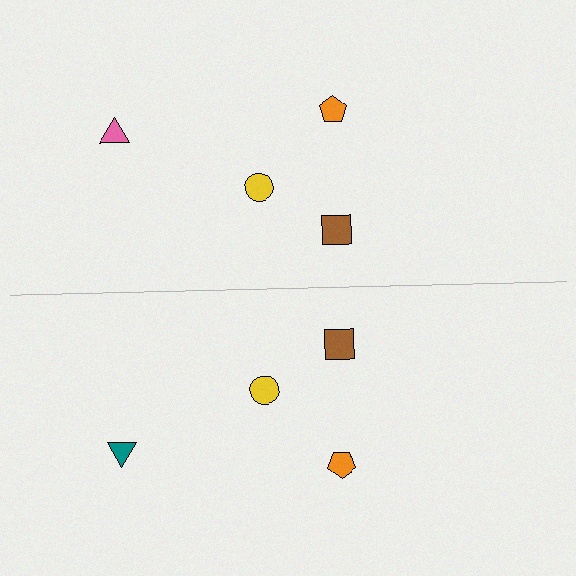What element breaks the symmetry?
The teal triangle on the bottom side breaks the symmetry — its mirror counterpart is pink.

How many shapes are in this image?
There are 8 shapes in this image.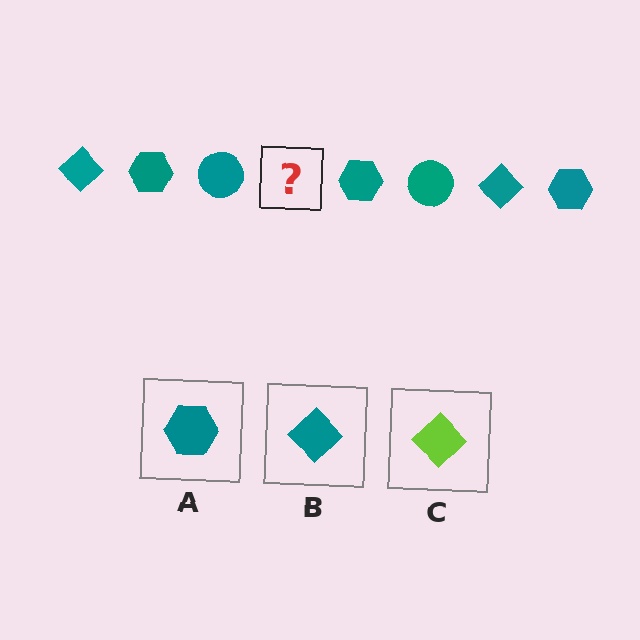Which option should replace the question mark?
Option B.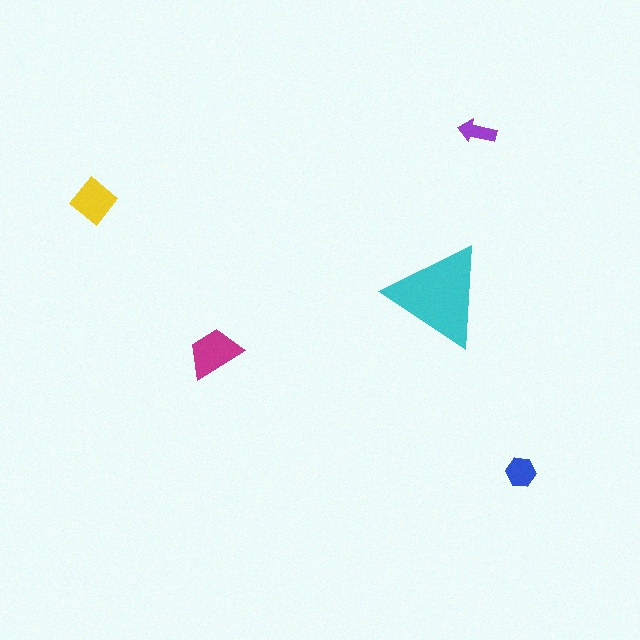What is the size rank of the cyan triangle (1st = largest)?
1st.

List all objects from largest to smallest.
The cyan triangle, the magenta trapezoid, the yellow diamond, the blue hexagon, the purple arrow.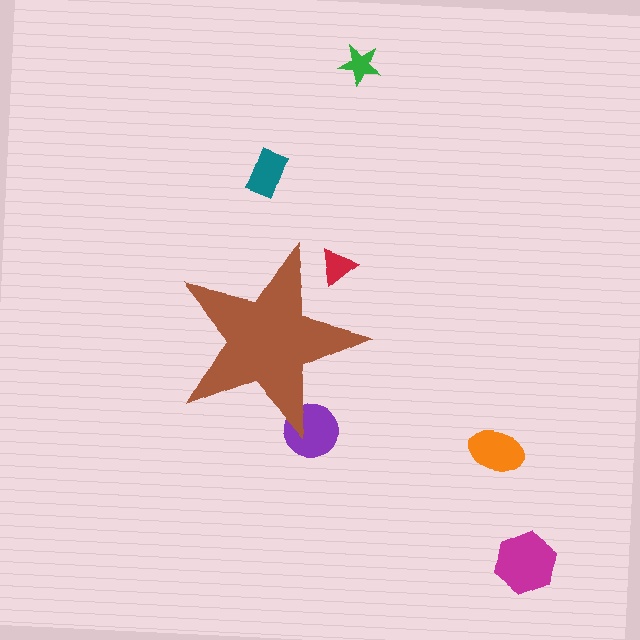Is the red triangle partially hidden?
Yes, the red triangle is partially hidden behind the brown star.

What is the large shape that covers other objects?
A brown star.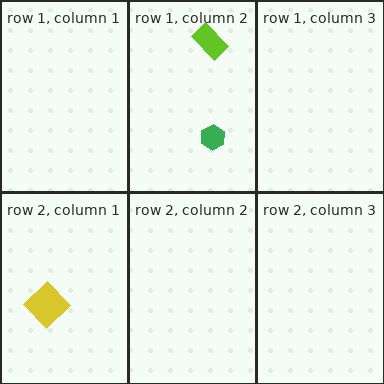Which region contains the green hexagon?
The row 1, column 2 region.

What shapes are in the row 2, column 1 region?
The yellow diamond.